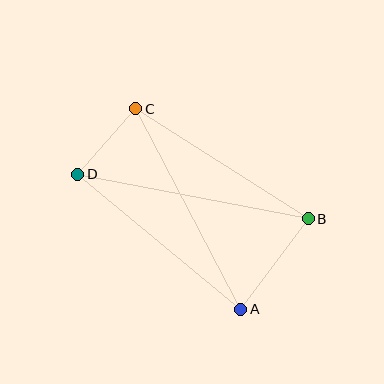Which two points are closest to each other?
Points C and D are closest to each other.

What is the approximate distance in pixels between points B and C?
The distance between B and C is approximately 205 pixels.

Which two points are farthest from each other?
Points B and D are farthest from each other.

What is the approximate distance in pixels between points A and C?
The distance between A and C is approximately 226 pixels.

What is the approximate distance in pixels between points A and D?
The distance between A and D is approximately 212 pixels.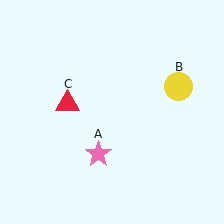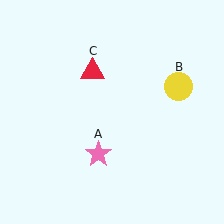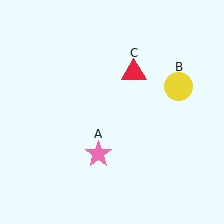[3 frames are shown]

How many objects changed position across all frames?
1 object changed position: red triangle (object C).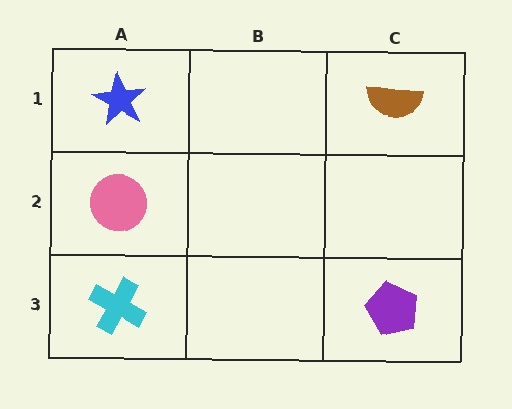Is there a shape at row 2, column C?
No, that cell is empty.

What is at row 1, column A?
A blue star.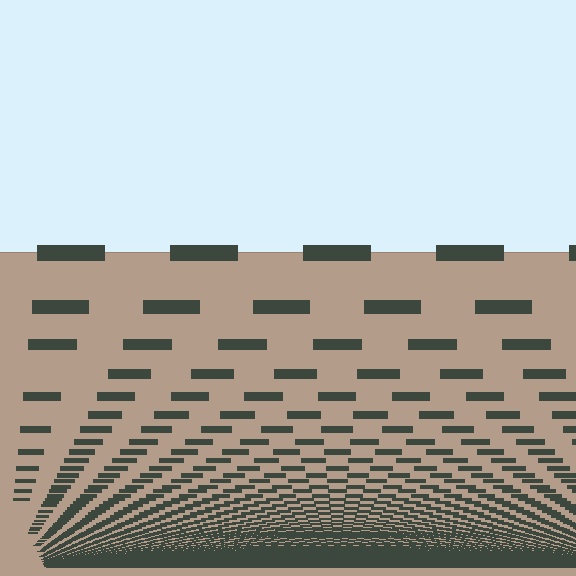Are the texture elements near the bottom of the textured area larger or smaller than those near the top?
Smaller. The gradient is inverted — elements near the bottom are smaller and denser.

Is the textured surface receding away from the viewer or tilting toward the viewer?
The surface appears to tilt toward the viewer. Texture elements get larger and sparser toward the top.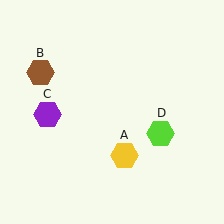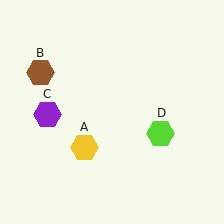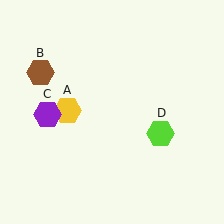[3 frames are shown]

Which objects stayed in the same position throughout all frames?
Brown hexagon (object B) and purple hexagon (object C) and lime hexagon (object D) remained stationary.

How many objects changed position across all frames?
1 object changed position: yellow hexagon (object A).